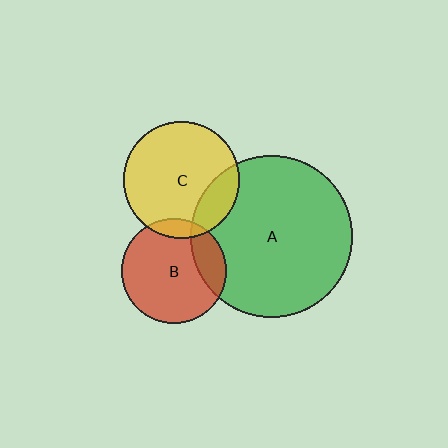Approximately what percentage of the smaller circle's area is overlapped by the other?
Approximately 20%.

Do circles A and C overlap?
Yes.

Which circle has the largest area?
Circle A (green).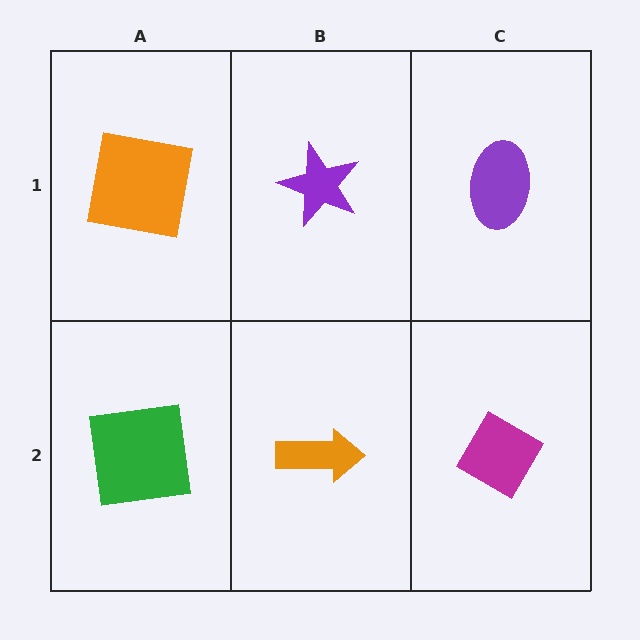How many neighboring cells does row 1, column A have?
2.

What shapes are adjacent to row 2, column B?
A purple star (row 1, column B), a green square (row 2, column A), a magenta diamond (row 2, column C).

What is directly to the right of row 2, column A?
An orange arrow.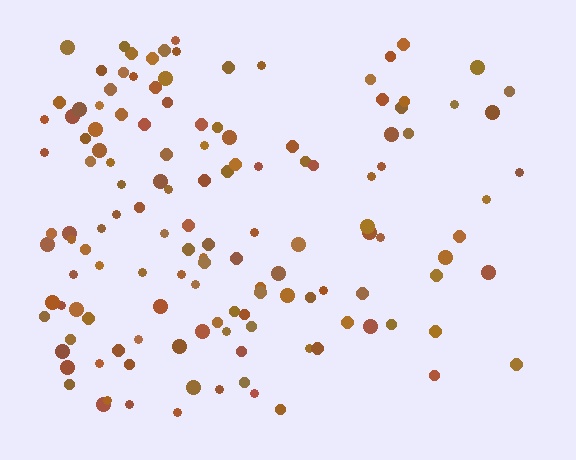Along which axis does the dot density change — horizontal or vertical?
Horizontal.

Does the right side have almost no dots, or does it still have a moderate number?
Still a moderate number, just noticeably fewer than the left.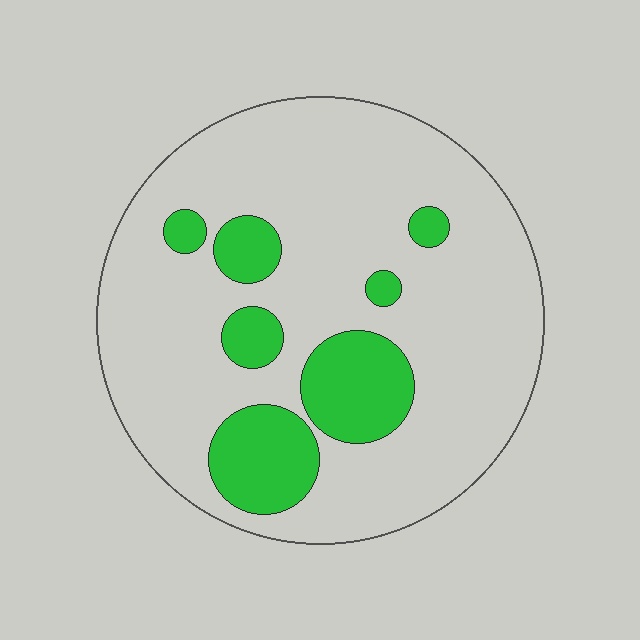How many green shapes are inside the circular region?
7.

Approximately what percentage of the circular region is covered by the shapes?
Approximately 20%.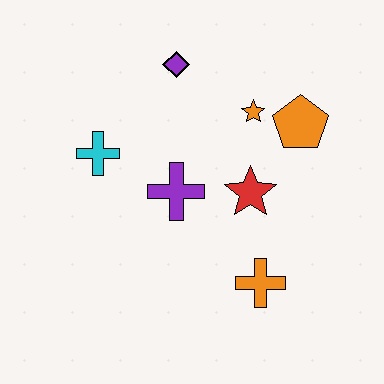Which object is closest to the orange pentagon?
The orange star is closest to the orange pentagon.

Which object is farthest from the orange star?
The orange cross is farthest from the orange star.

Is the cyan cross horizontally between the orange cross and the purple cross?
No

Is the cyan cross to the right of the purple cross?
No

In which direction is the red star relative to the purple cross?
The red star is to the right of the purple cross.